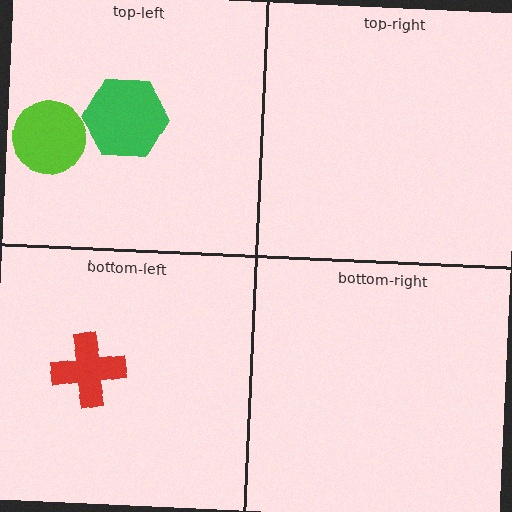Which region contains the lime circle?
The top-left region.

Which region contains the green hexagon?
The top-left region.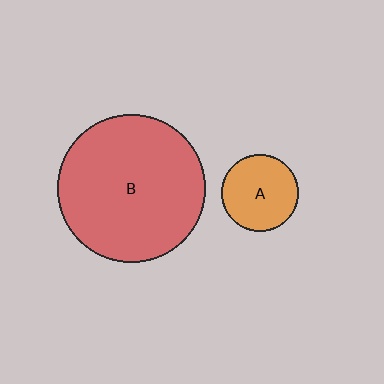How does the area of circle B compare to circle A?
Approximately 3.7 times.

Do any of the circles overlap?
No, none of the circles overlap.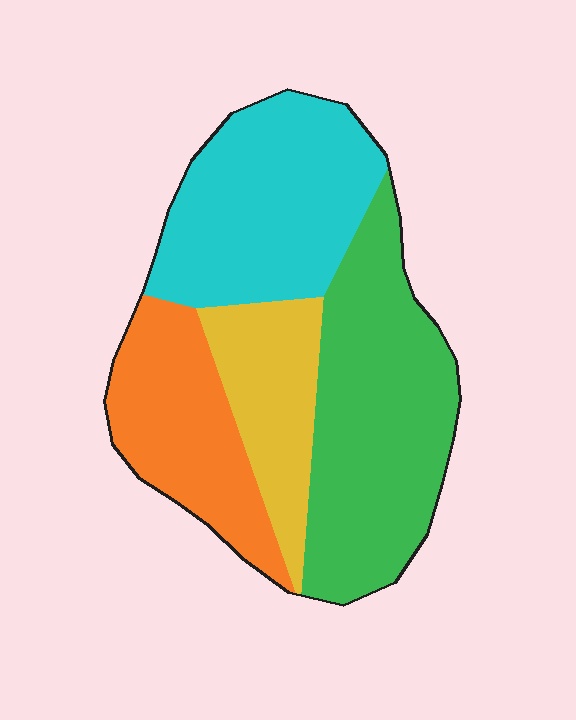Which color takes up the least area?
Yellow, at roughly 15%.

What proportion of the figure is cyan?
Cyan covers roughly 30% of the figure.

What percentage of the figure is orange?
Orange covers 21% of the figure.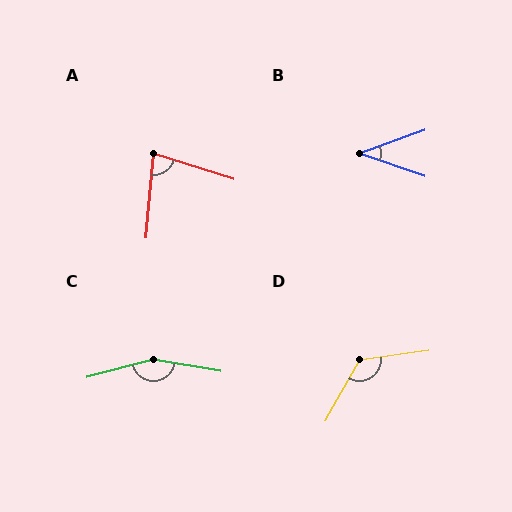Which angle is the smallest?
B, at approximately 39 degrees.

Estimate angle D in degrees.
Approximately 127 degrees.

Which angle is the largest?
C, at approximately 155 degrees.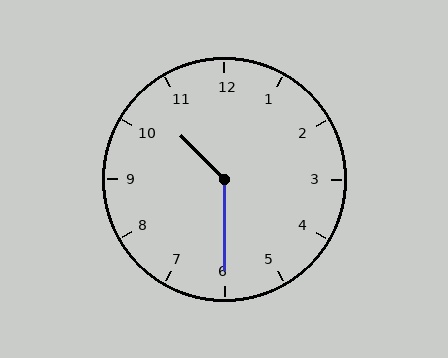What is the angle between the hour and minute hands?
Approximately 135 degrees.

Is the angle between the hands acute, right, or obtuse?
It is obtuse.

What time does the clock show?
10:30.